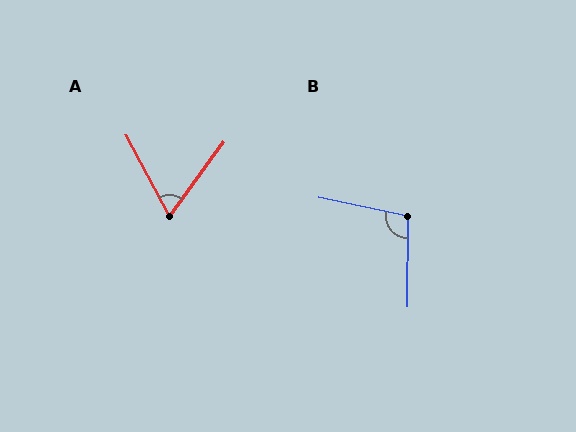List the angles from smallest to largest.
A (64°), B (102°).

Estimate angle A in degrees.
Approximately 64 degrees.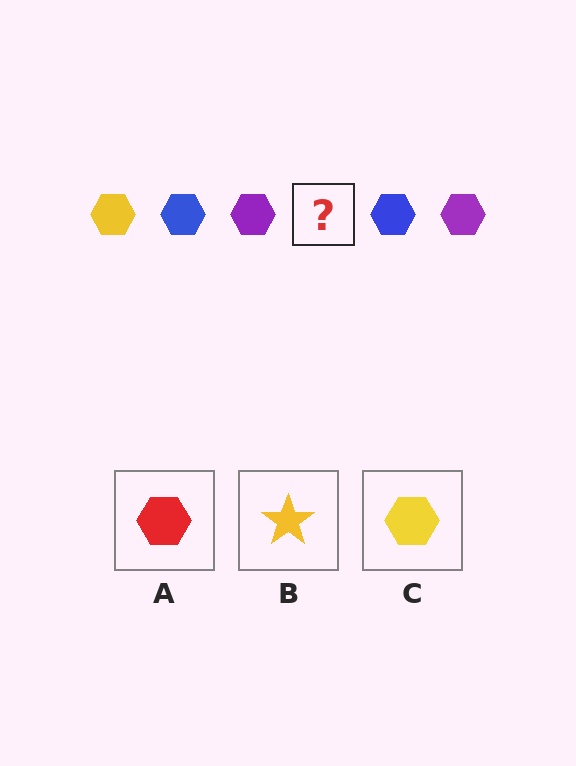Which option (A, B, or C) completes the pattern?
C.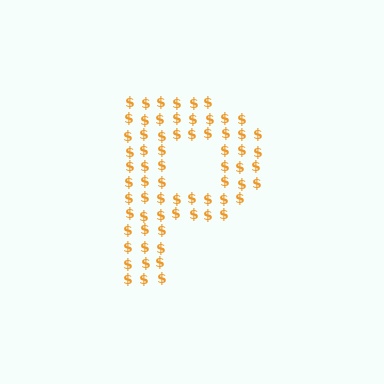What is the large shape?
The large shape is the letter P.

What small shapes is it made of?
It is made of small dollar signs.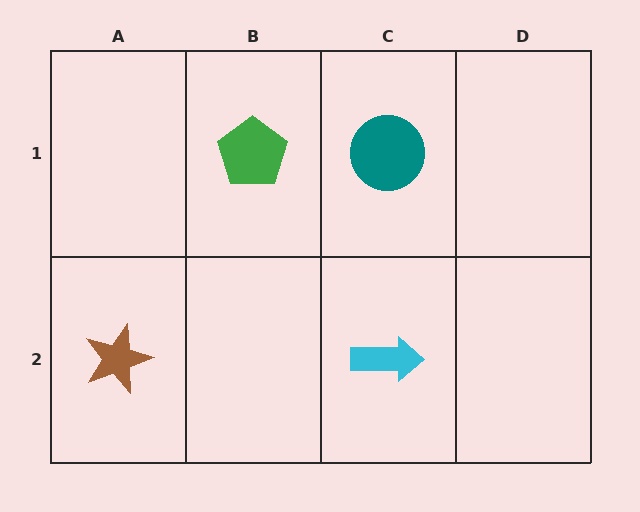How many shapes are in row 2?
2 shapes.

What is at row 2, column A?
A brown star.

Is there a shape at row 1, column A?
No, that cell is empty.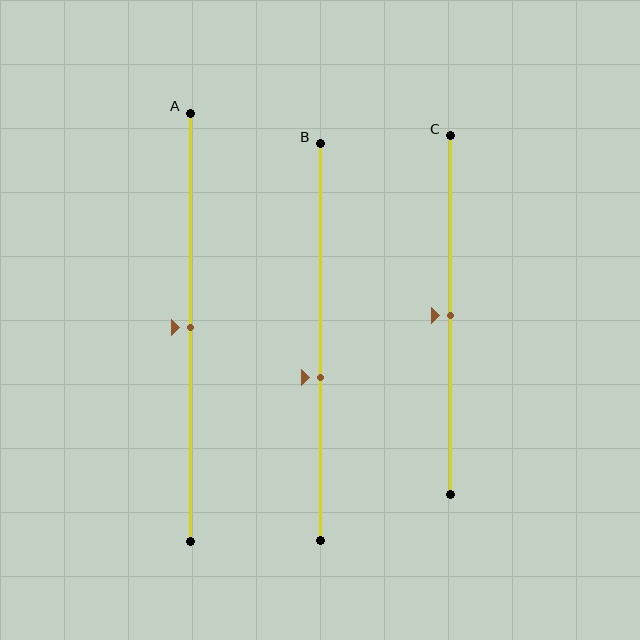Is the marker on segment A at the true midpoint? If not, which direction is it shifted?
Yes, the marker on segment A is at the true midpoint.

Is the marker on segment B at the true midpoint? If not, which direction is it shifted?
No, the marker on segment B is shifted downward by about 9% of the segment length.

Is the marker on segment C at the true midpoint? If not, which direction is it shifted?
Yes, the marker on segment C is at the true midpoint.